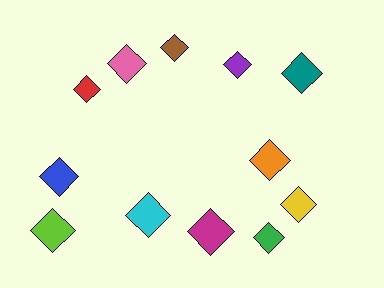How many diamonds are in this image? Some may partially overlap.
There are 12 diamonds.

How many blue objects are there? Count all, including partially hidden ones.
There is 1 blue object.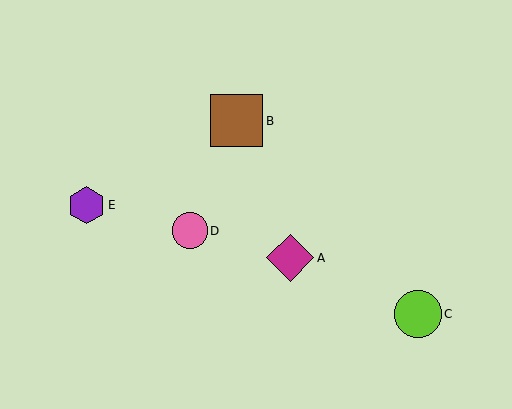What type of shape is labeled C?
Shape C is a lime circle.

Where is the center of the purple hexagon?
The center of the purple hexagon is at (87, 205).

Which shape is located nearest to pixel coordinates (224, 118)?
The brown square (labeled B) at (237, 121) is nearest to that location.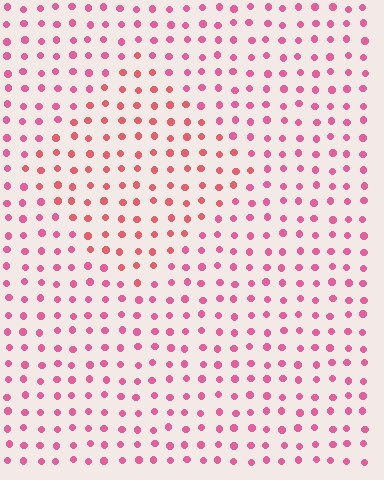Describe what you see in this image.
The image is filled with small pink elements in a uniform arrangement. A diamond-shaped region is visible where the elements are tinted to a slightly different hue, forming a subtle color boundary.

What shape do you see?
I see a diamond.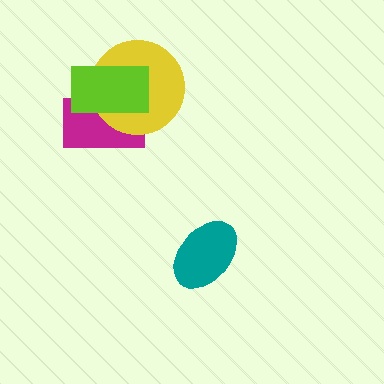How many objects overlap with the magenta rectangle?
2 objects overlap with the magenta rectangle.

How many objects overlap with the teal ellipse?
0 objects overlap with the teal ellipse.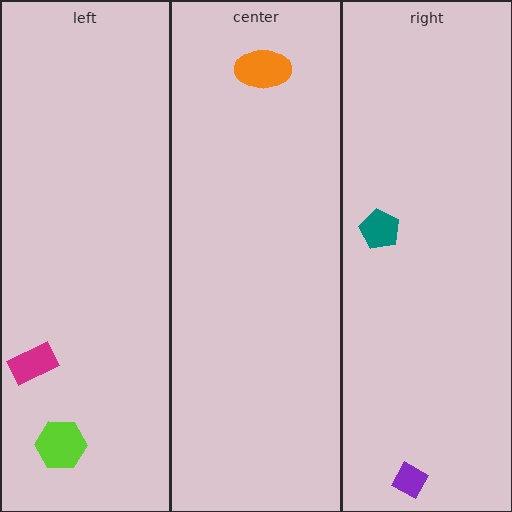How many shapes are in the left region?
2.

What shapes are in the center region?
The orange ellipse.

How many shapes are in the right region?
2.